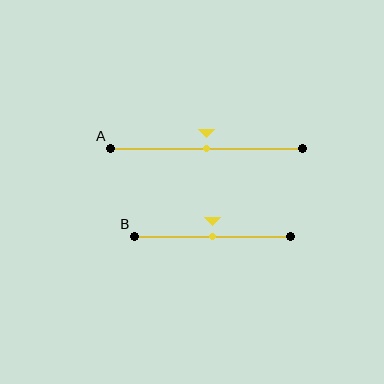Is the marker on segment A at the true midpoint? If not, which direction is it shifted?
Yes, the marker on segment A is at the true midpoint.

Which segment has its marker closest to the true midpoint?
Segment A has its marker closest to the true midpoint.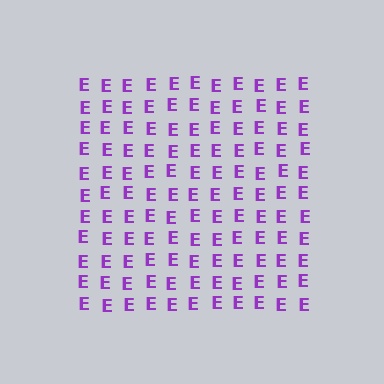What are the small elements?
The small elements are letter E's.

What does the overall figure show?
The overall figure shows a square.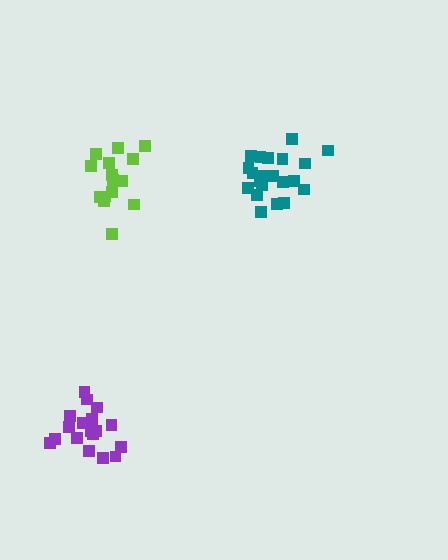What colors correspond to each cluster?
The clusters are colored: teal, purple, lime.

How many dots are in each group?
Group 1: 21 dots, Group 2: 18 dots, Group 3: 15 dots (54 total).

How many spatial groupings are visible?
There are 3 spatial groupings.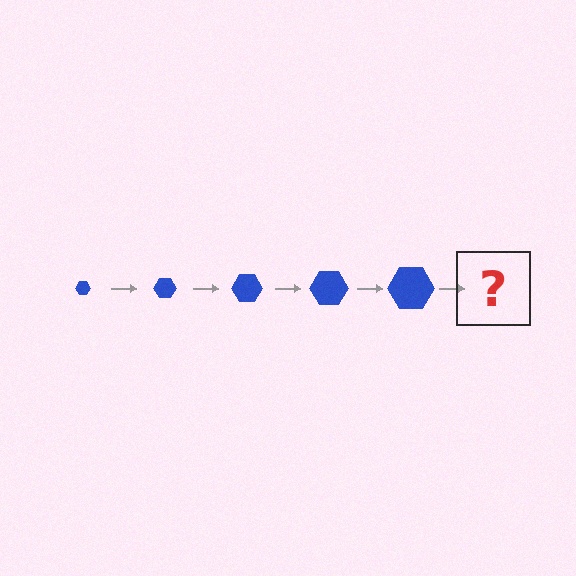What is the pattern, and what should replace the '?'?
The pattern is that the hexagon gets progressively larger each step. The '?' should be a blue hexagon, larger than the previous one.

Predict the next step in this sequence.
The next step is a blue hexagon, larger than the previous one.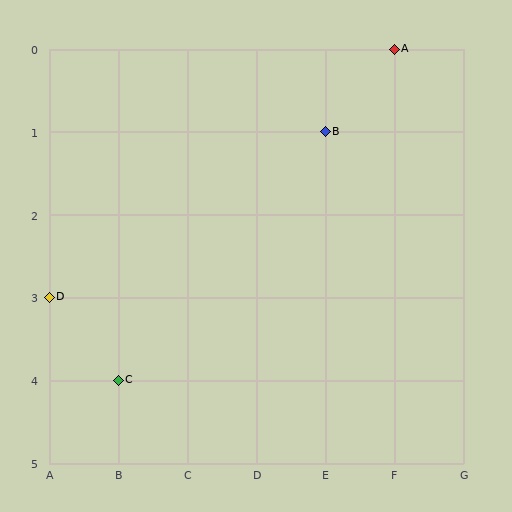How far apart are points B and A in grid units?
Points B and A are 1 column and 1 row apart (about 1.4 grid units diagonally).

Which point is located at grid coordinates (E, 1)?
Point B is at (E, 1).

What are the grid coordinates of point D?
Point D is at grid coordinates (A, 3).